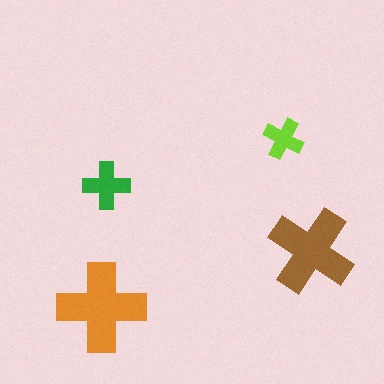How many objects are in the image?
There are 4 objects in the image.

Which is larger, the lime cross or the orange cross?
The orange one.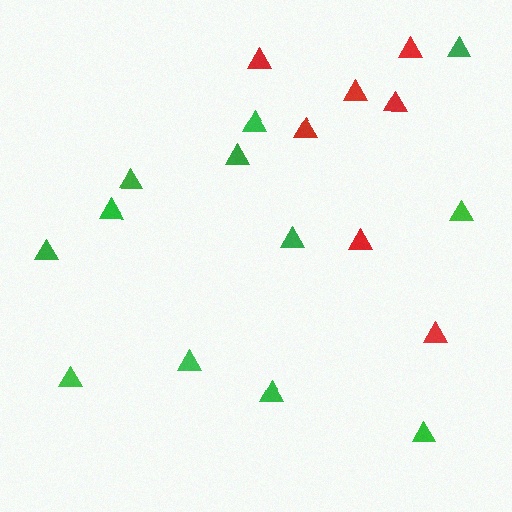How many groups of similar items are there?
There are 2 groups: one group of red triangles (7) and one group of green triangles (12).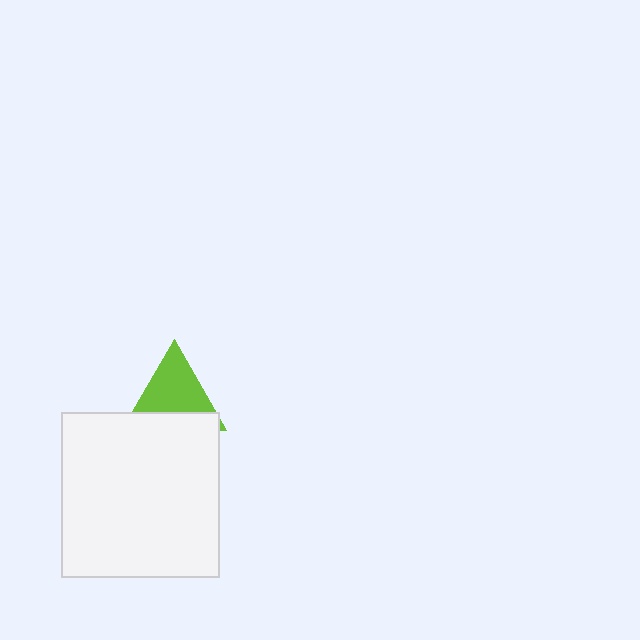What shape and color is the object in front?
The object in front is a white rectangle.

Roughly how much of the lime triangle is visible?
About half of it is visible (roughly 63%).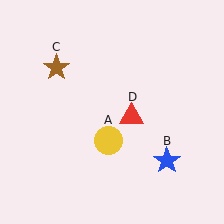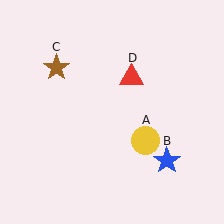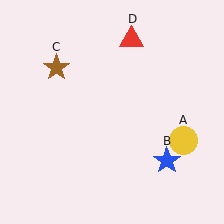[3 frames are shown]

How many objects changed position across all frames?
2 objects changed position: yellow circle (object A), red triangle (object D).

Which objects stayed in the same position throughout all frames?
Blue star (object B) and brown star (object C) remained stationary.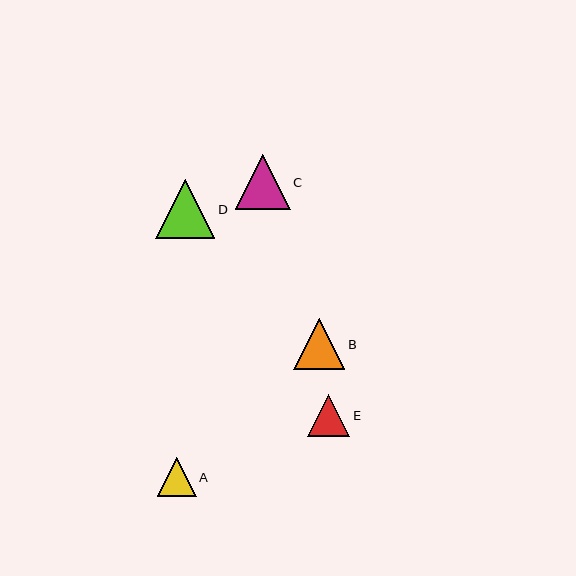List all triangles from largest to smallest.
From largest to smallest: D, C, B, E, A.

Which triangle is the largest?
Triangle D is the largest with a size of approximately 59 pixels.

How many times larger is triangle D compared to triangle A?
Triangle D is approximately 1.5 times the size of triangle A.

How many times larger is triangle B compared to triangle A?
Triangle B is approximately 1.3 times the size of triangle A.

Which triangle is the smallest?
Triangle A is the smallest with a size of approximately 39 pixels.